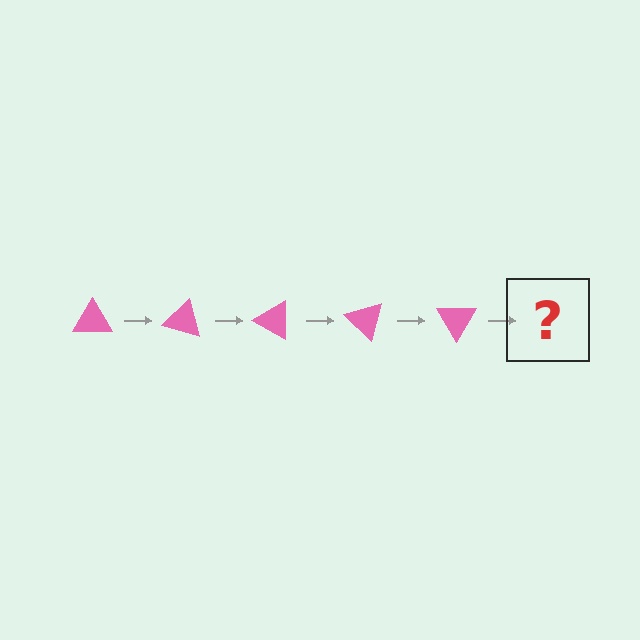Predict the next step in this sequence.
The next step is a pink triangle rotated 75 degrees.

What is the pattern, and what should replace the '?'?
The pattern is that the triangle rotates 15 degrees each step. The '?' should be a pink triangle rotated 75 degrees.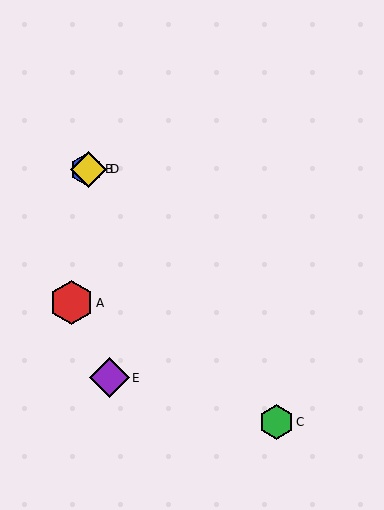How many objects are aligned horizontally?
2 objects (B, D) are aligned horizontally.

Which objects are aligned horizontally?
Objects B, D are aligned horizontally.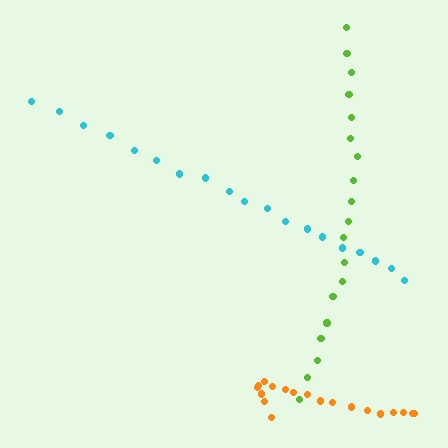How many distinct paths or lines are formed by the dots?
There are 3 distinct paths.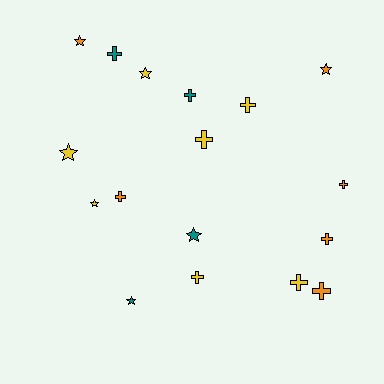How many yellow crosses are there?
There are 4 yellow crosses.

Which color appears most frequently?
Yellow, with 7 objects.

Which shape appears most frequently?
Cross, with 10 objects.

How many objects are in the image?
There are 17 objects.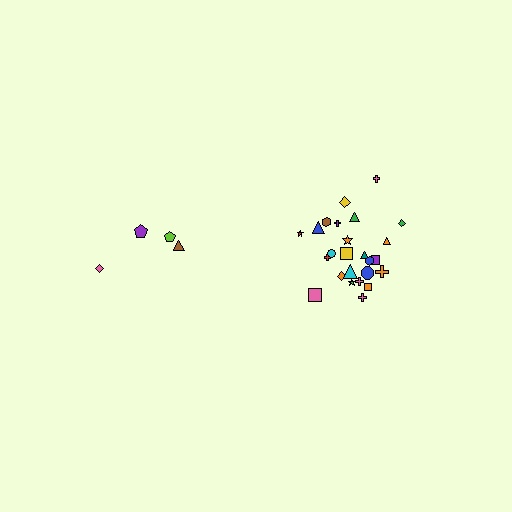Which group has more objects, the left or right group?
The right group.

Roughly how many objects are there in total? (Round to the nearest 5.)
Roughly 30 objects in total.